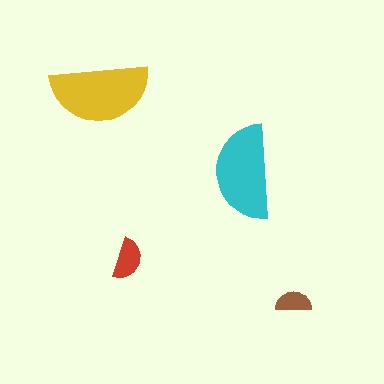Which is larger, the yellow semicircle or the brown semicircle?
The yellow one.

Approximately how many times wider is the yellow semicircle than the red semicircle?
About 2.5 times wider.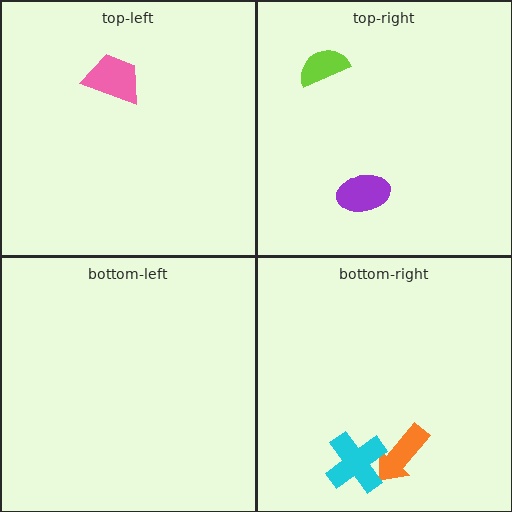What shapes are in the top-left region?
The pink trapezoid.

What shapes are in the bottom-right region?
The orange arrow, the cyan cross.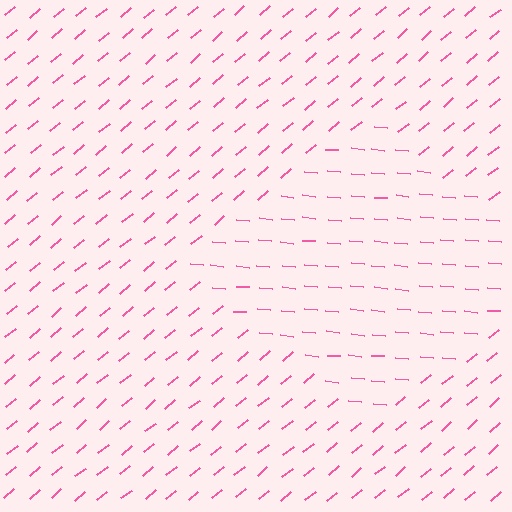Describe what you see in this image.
The image is filled with small pink line segments. A diamond region in the image has lines oriented differently from the surrounding lines, creating a visible texture boundary.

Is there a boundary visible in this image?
Yes, there is a texture boundary formed by a change in line orientation.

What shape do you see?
I see a diamond.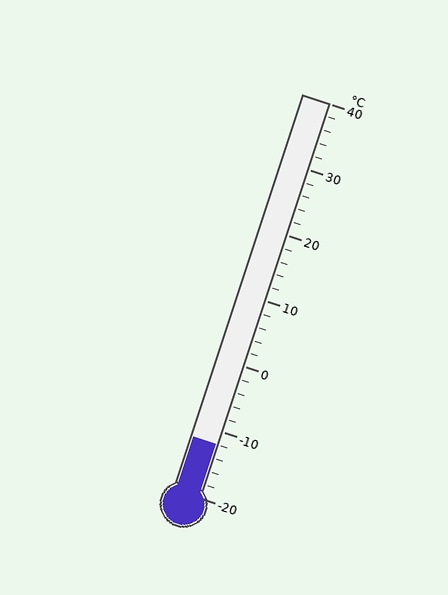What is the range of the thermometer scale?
The thermometer scale ranges from -20°C to 40°C.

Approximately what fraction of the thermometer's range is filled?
The thermometer is filled to approximately 15% of its range.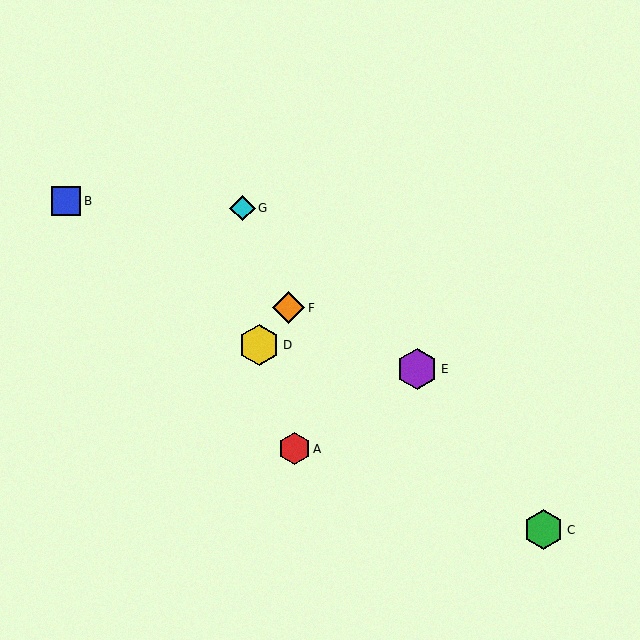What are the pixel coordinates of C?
Object C is at (543, 530).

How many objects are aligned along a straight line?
3 objects (B, E, F) are aligned along a straight line.